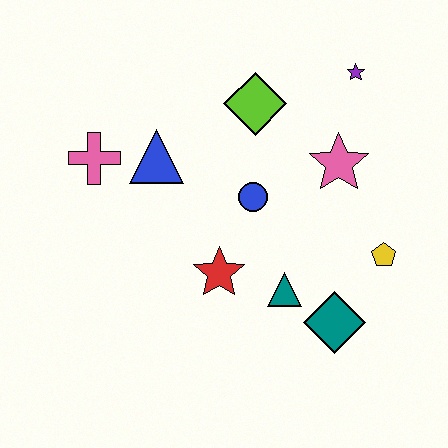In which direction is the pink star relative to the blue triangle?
The pink star is to the right of the blue triangle.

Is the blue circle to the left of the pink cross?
No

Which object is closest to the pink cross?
The blue triangle is closest to the pink cross.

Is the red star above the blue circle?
No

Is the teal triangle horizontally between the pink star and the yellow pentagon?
No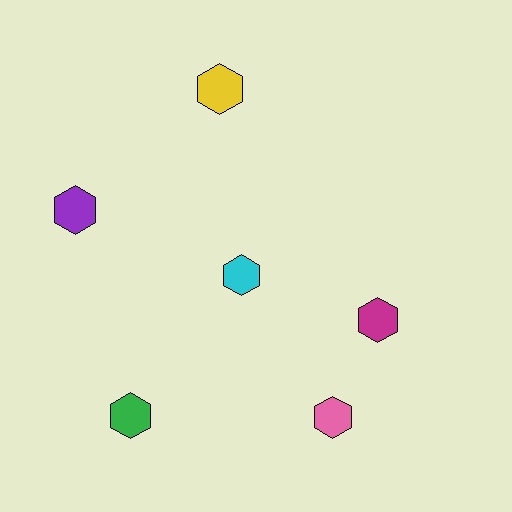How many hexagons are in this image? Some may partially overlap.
There are 6 hexagons.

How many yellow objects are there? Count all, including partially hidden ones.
There is 1 yellow object.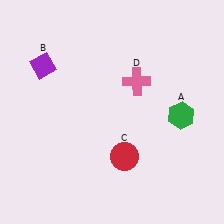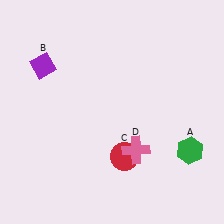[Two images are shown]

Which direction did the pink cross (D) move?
The pink cross (D) moved down.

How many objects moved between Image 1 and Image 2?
2 objects moved between the two images.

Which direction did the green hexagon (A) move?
The green hexagon (A) moved down.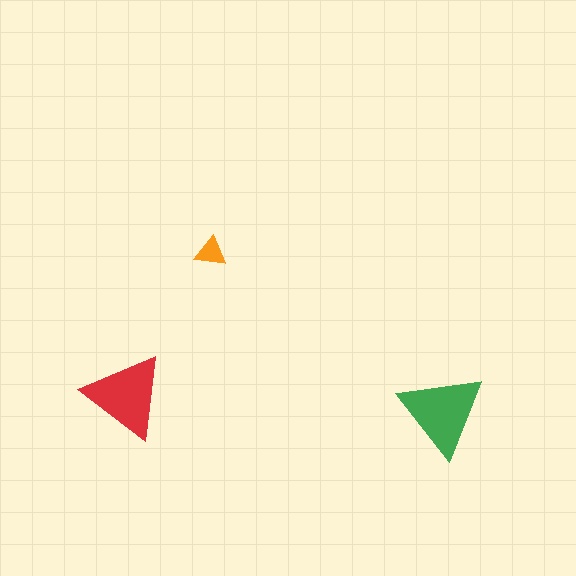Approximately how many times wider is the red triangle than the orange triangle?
About 2.5 times wider.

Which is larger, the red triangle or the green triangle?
The green one.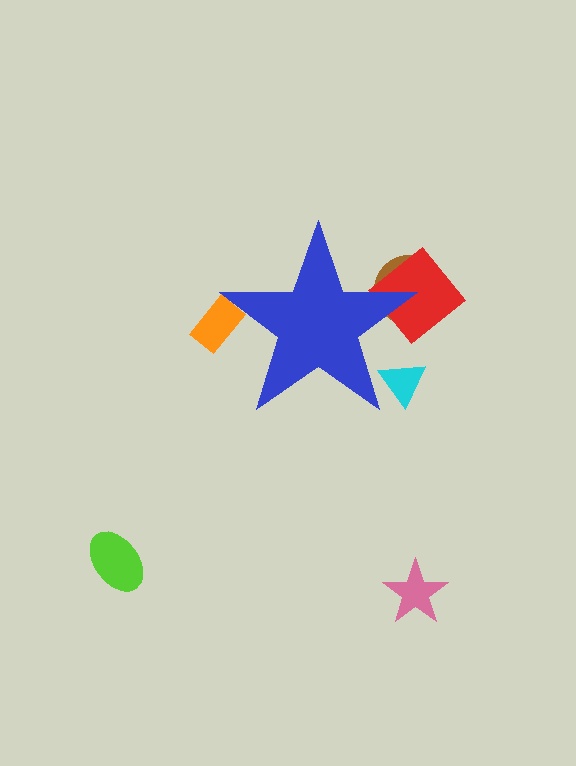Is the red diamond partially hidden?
Yes, the red diamond is partially hidden behind the blue star.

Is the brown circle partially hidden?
Yes, the brown circle is partially hidden behind the blue star.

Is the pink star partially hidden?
No, the pink star is fully visible.